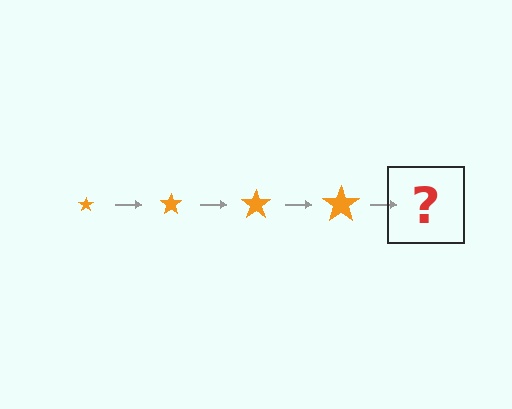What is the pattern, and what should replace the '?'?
The pattern is that the star gets progressively larger each step. The '?' should be an orange star, larger than the previous one.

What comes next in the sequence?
The next element should be an orange star, larger than the previous one.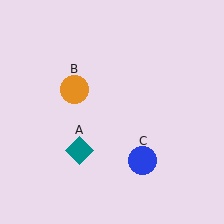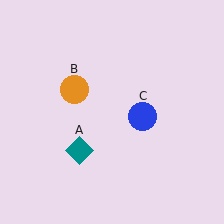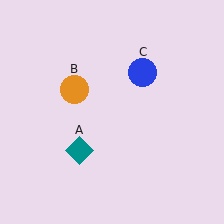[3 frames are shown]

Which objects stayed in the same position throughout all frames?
Teal diamond (object A) and orange circle (object B) remained stationary.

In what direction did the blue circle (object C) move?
The blue circle (object C) moved up.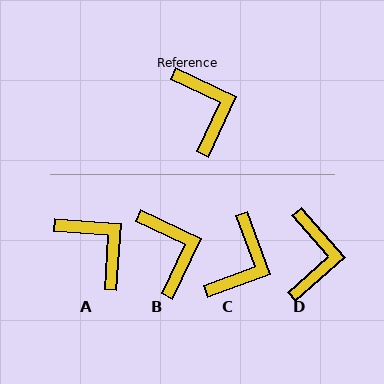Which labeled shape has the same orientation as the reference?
B.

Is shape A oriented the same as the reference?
No, it is off by about 22 degrees.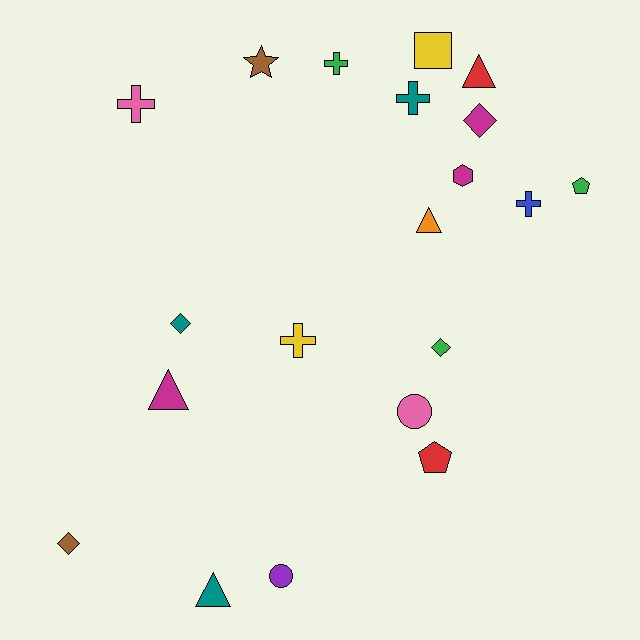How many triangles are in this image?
There are 4 triangles.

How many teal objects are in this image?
There are 3 teal objects.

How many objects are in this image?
There are 20 objects.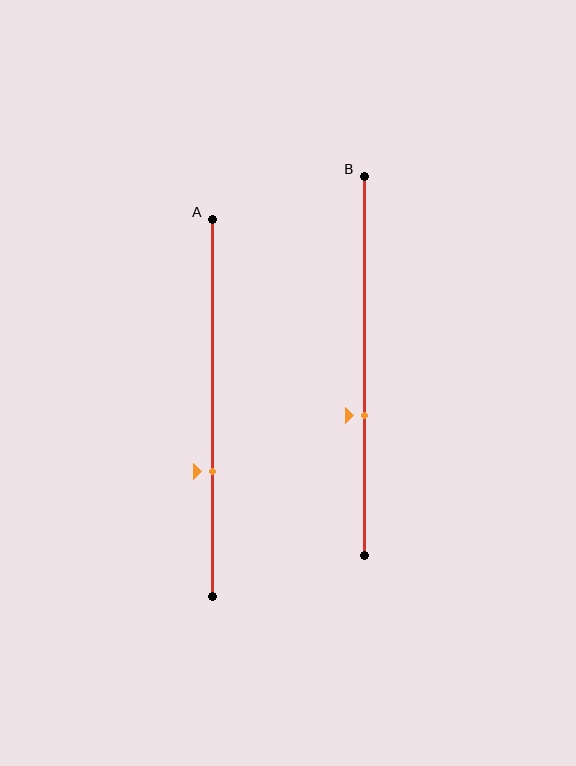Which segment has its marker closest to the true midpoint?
Segment B has its marker closest to the true midpoint.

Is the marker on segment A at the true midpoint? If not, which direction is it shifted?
No, the marker on segment A is shifted downward by about 17% of the segment length.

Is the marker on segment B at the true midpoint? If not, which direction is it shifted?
No, the marker on segment B is shifted downward by about 13% of the segment length.